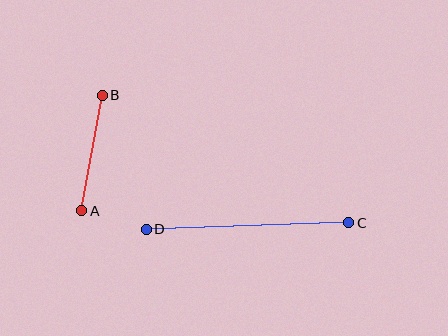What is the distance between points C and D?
The distance is approximately 203 pixels.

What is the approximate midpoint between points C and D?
The midpoint is at approximately (247, 226) pixels.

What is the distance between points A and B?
The distance is approximately 118 pixels.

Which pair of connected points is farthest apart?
Points C and D are farthest apart.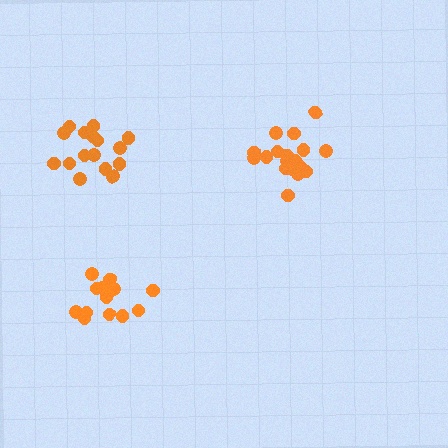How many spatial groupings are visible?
There are 3 spatial groupings.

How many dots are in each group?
Group 1: 18 dots, Group 2: 16 dots, Group 3: 15 dots (49 total).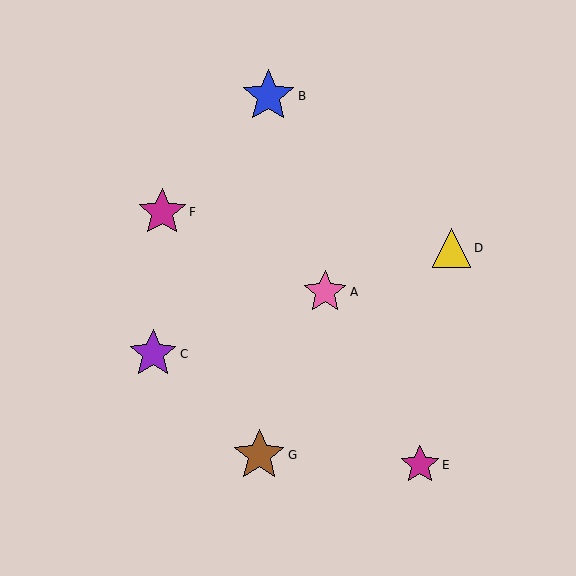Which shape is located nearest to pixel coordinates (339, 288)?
The pink star (labeled A) at (325, 292) is nearest to that location.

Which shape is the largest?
The blue star (labeled B) is the largest.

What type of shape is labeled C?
Shape C is a purple star.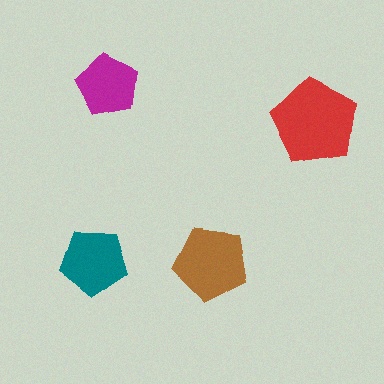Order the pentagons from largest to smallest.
the red one, the brown one, the teal one, the magenta one.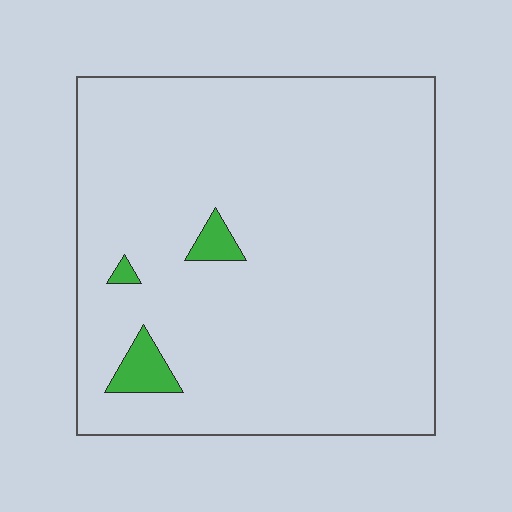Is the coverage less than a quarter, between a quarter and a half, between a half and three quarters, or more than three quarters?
Less than a quarter.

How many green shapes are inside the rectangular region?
3.